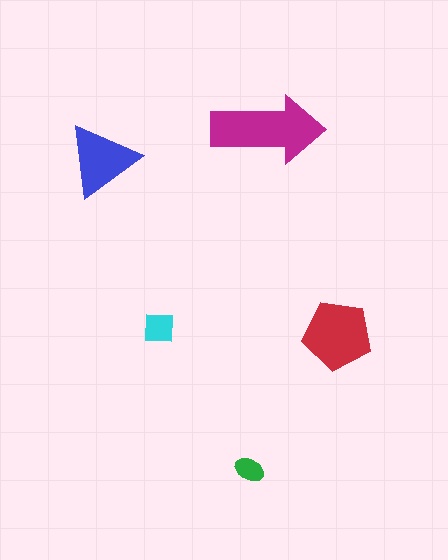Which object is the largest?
The magenta arrow.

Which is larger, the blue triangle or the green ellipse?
The blue triangle.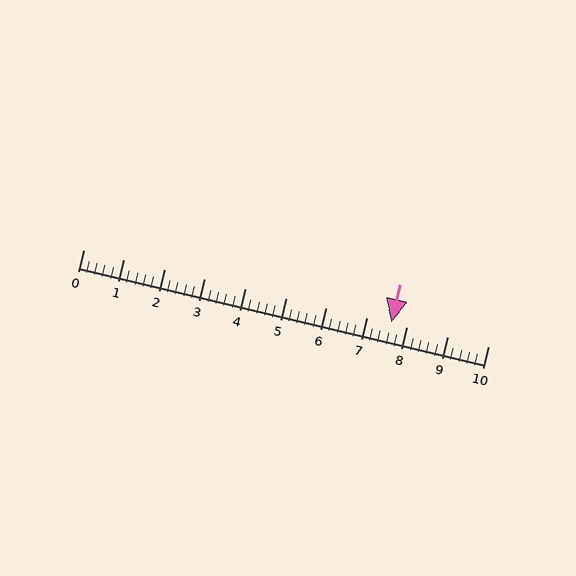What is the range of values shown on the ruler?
The ruler shows values from 0 to 10.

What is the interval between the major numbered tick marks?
The major tick marks are spaced 1 units apart.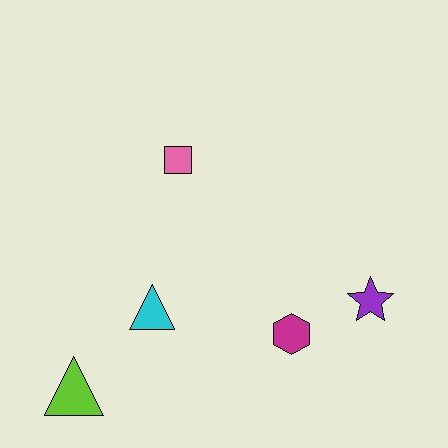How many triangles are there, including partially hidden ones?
There are 2 triangles.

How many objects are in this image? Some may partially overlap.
There are 5 objects.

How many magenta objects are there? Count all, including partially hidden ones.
There is 1 magenta object.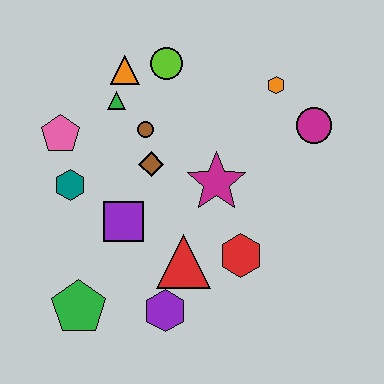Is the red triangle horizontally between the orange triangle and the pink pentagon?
No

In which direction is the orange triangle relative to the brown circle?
The orange triangle is above the brown circle.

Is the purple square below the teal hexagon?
Yes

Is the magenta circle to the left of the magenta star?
No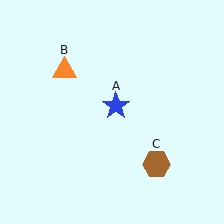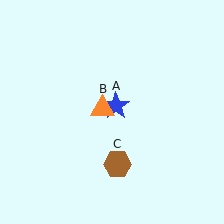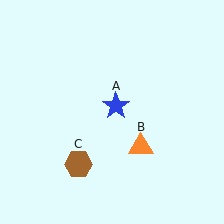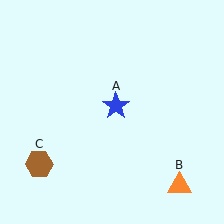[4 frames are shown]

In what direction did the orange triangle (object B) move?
The orange triangle (object B) moved down and to the right.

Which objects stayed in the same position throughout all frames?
Blue star (object A) remained stationary.